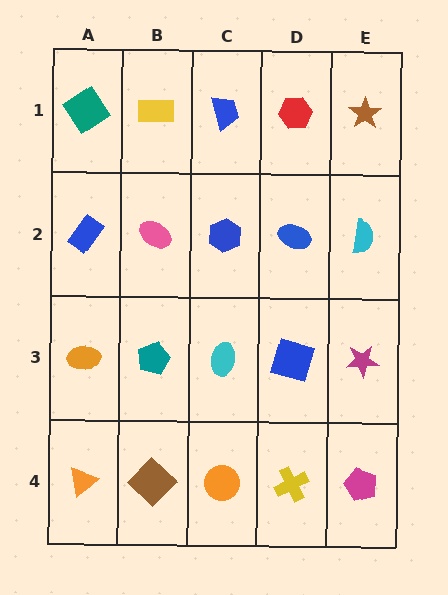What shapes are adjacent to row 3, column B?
A pink ellipse (row 2, column B), a brown diamond (row 4, column B), an orange ellipse (row 3, column A), a cyan ellipse (row 3, column C).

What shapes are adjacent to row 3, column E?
A cyan semicircle (row 2, column E), a magenta pentagon (row 4, column E), a blue square (row 3, column D).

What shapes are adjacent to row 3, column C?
A blue hexagon (row 2, column C), an orange circle (row 4, column C), a teal pentagon (row 3, column B), a blue square (row 3, column D).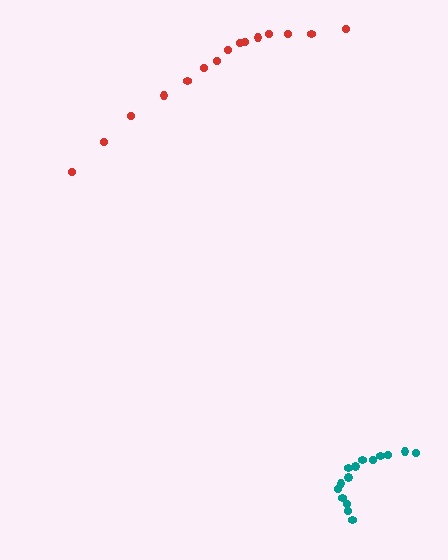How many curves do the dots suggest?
There are 2 distinct paths.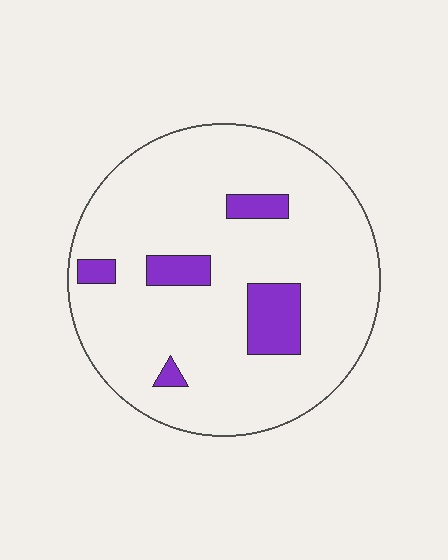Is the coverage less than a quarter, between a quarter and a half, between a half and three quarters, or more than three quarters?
Less than a quarter.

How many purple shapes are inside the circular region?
5.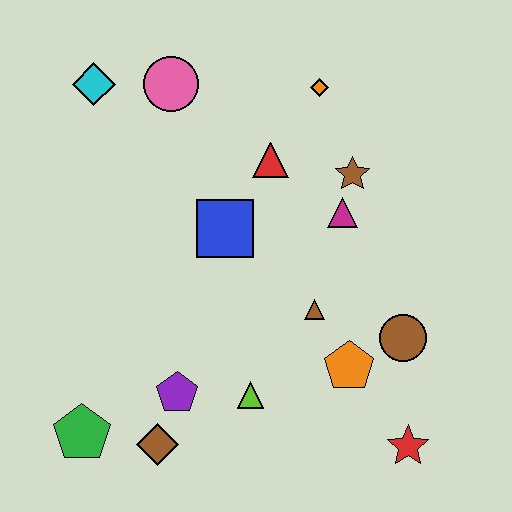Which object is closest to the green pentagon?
The brown diamond is closest to the green pentagon.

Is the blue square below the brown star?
Yes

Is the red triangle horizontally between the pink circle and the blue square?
No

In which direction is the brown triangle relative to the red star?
The brown triangle is above the red star.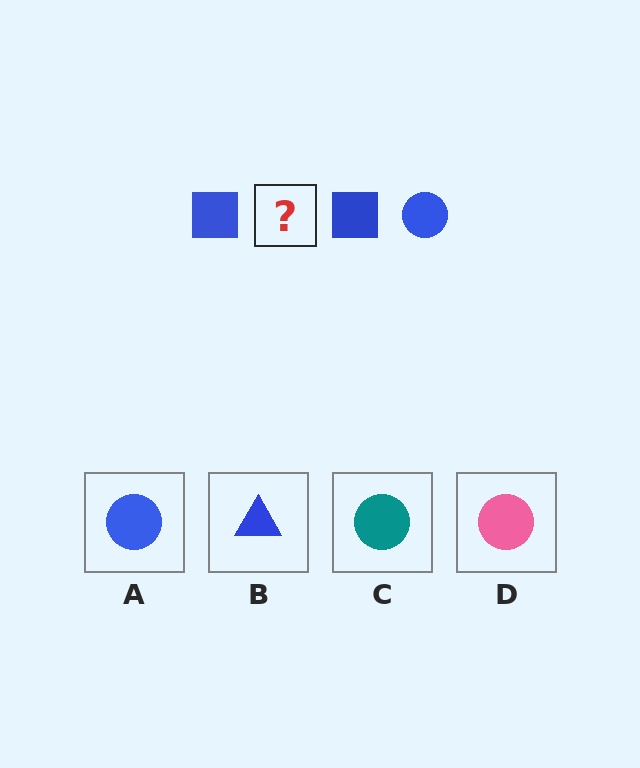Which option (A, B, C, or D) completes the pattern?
A.